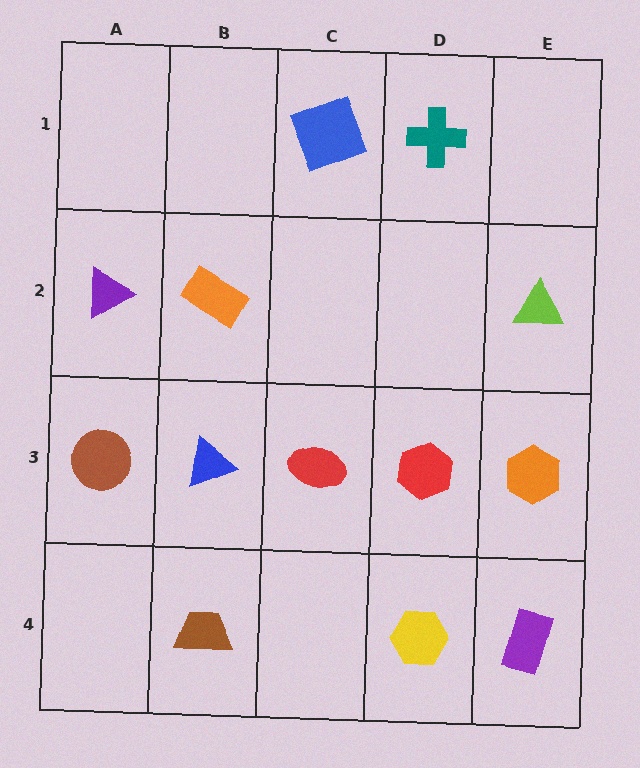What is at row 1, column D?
A teal cross.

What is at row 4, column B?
A brown trapezoid.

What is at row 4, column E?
A purple rectangle.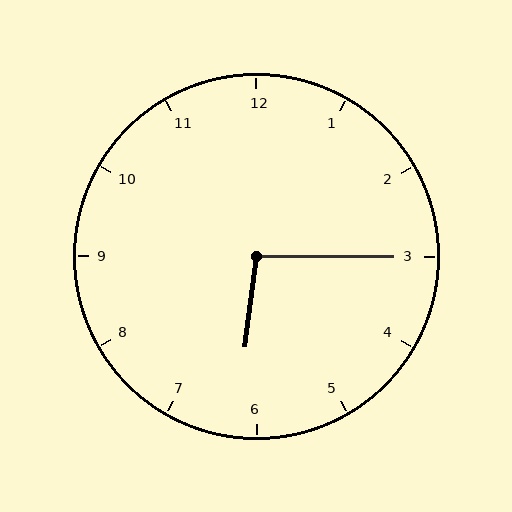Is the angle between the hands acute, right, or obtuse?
It is obtuse.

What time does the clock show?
6:15.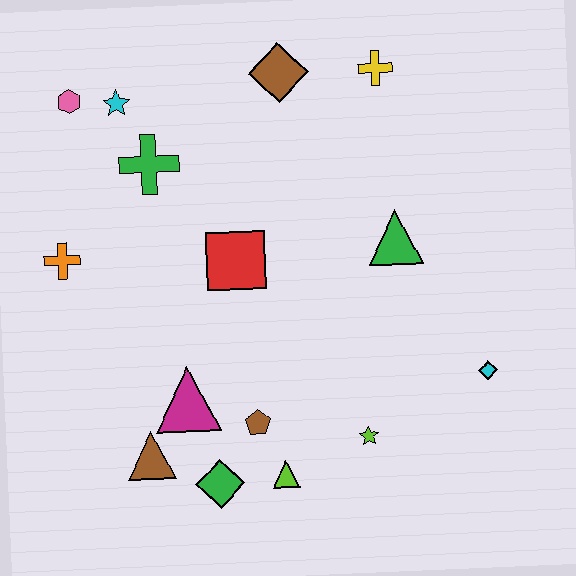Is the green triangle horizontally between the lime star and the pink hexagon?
No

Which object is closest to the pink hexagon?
The cyan star is closest to the pink hexagon.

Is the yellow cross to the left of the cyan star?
No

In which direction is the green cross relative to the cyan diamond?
The green cross is to the left of the cyan diamond.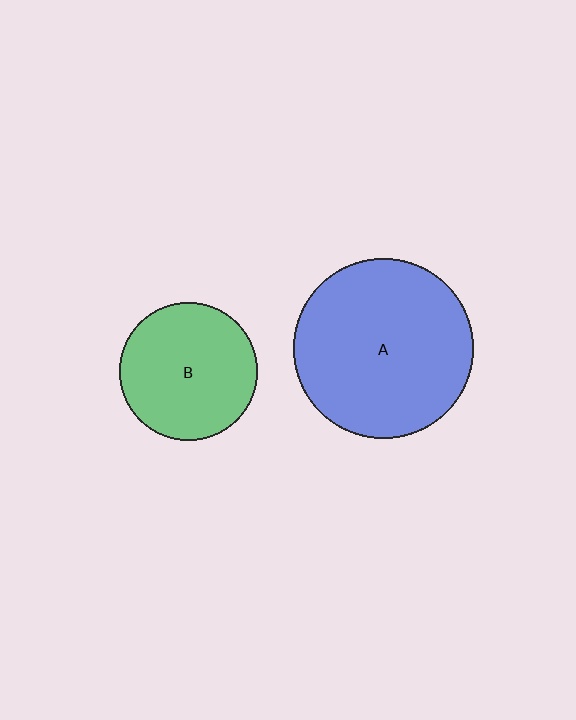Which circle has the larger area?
Circle A (blue).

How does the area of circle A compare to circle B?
Approximately 1.7 times.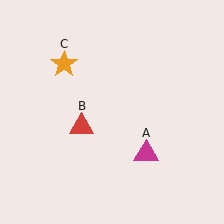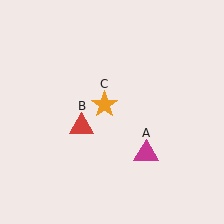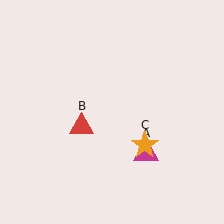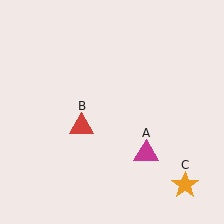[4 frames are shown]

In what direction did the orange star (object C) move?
The orange star (object C) moved down and to the right.